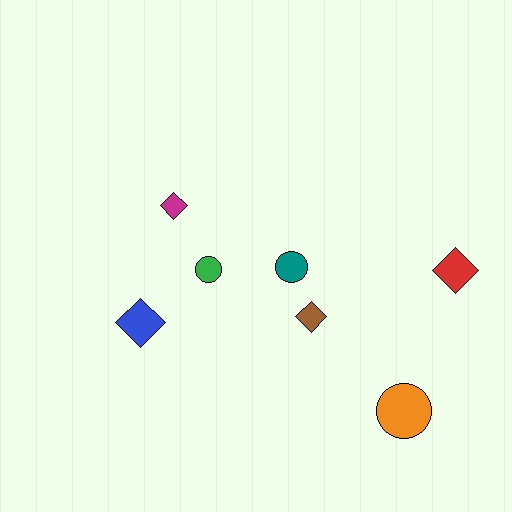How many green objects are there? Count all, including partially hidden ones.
There is 1 green object.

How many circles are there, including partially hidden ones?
There are 3 circles.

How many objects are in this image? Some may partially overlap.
There are 7 objects.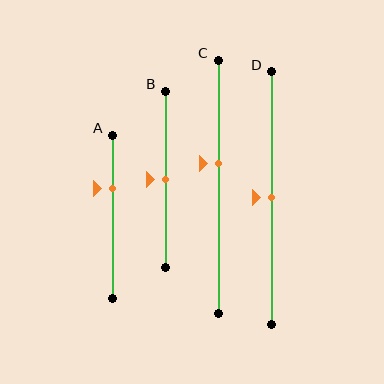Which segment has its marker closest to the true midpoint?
Segment B has its marker closest to the true midpoint.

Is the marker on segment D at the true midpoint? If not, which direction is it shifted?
Yes, the marker on segment D is at the true midpoint.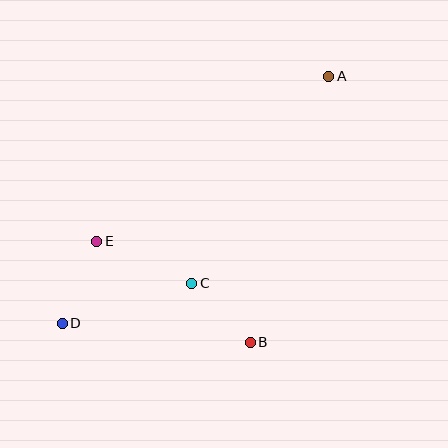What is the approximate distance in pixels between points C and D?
The distance between C and D is approximately 136 pixels.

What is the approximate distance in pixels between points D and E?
The distance between D and E is approximately 89 pixels.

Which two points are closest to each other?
Points B and C are closest to each other.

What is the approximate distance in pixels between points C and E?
The distance between C and E is approximately 104 pixels.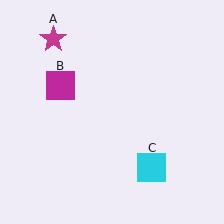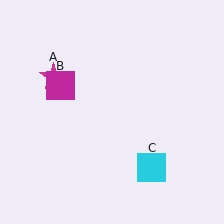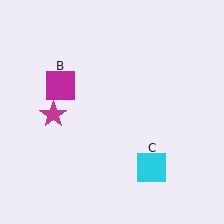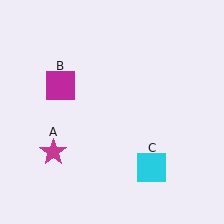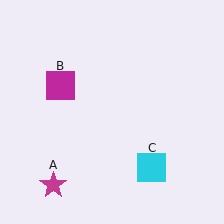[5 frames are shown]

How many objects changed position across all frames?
1 object changed position: magenta star (object A).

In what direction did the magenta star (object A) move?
The magenta star (object A) moved down.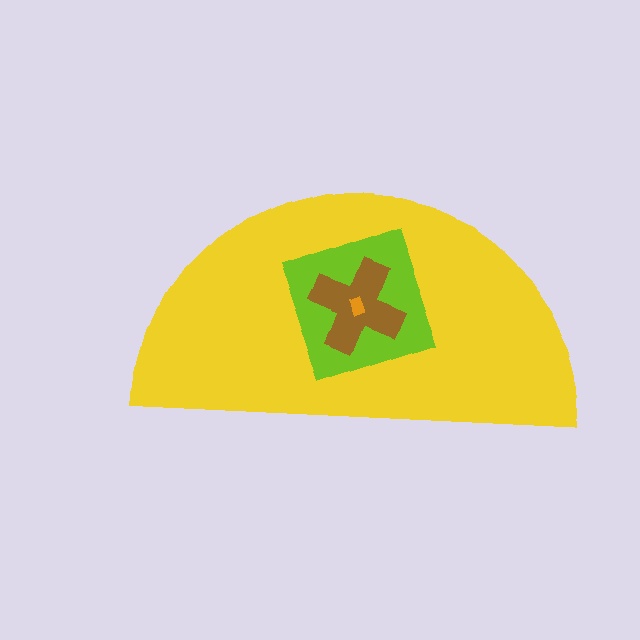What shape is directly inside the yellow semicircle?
The lime square.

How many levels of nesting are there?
4.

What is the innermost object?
The orange rectangle.